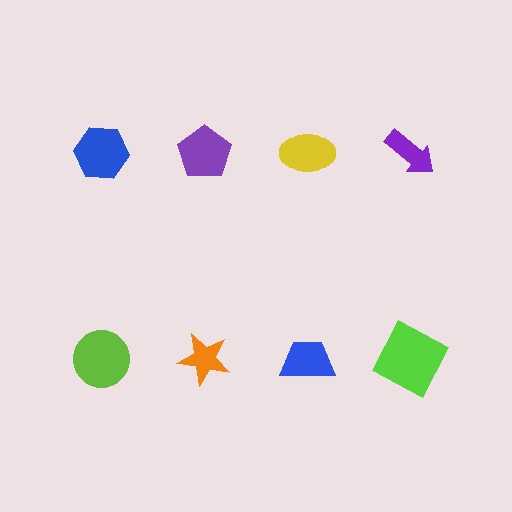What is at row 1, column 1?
A blue hexagon.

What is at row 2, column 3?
A blue trapezoid.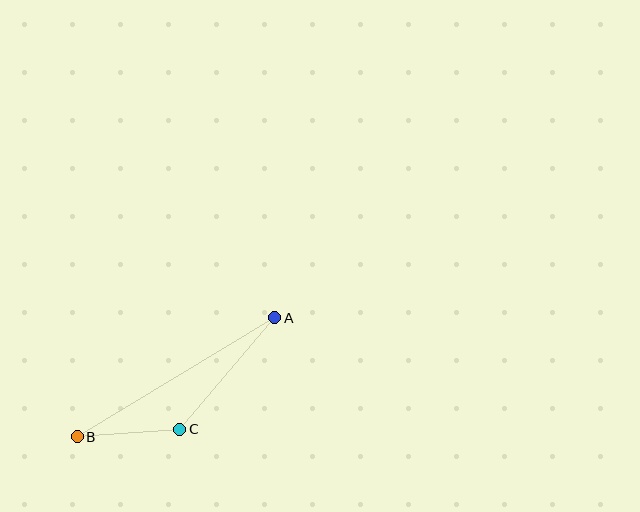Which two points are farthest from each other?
Points A and B are farthest from each other.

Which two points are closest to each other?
Points B and C are closest to each other.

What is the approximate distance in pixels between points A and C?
The distance between A and C is approximately 146 pixels.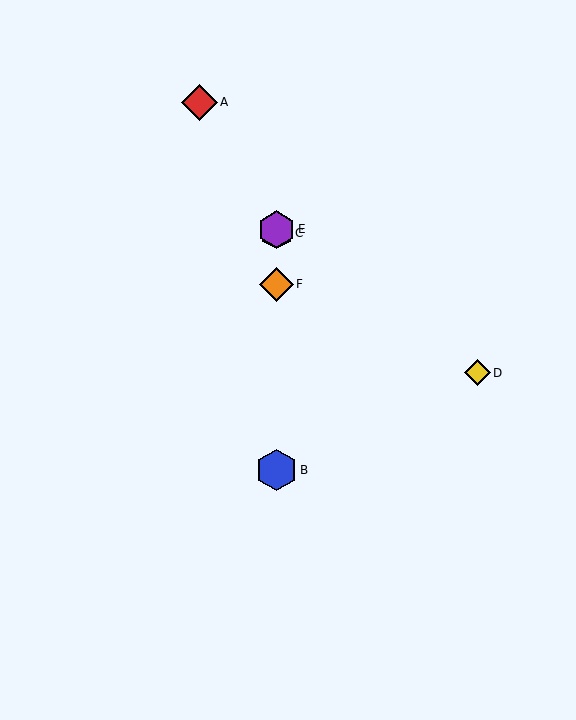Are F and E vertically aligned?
Yes, both are at x≈276.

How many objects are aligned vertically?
4 objects (B, C, E, F) are aligned vertically.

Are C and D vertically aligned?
No, C is at x≈276 and D is at x≈477.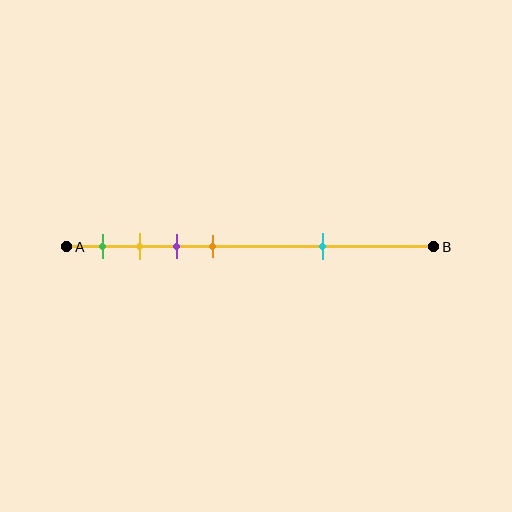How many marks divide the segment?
There are 5 marks dividing the segment.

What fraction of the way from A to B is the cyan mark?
The cyan mark is approximately 70% (0.7) of the way from A to B.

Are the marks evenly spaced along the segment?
No, the marks are not evenly spaced.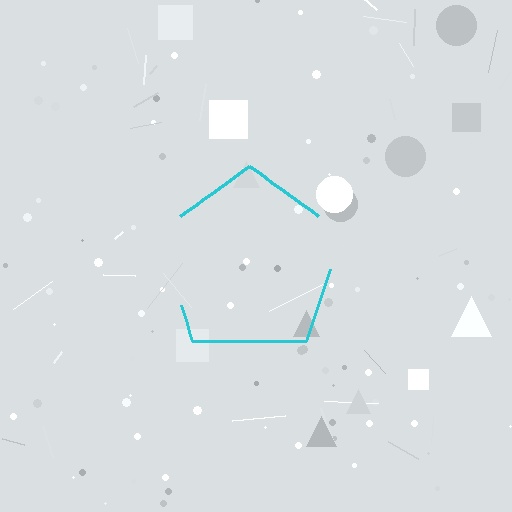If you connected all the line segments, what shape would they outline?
They would outline a pentagon.